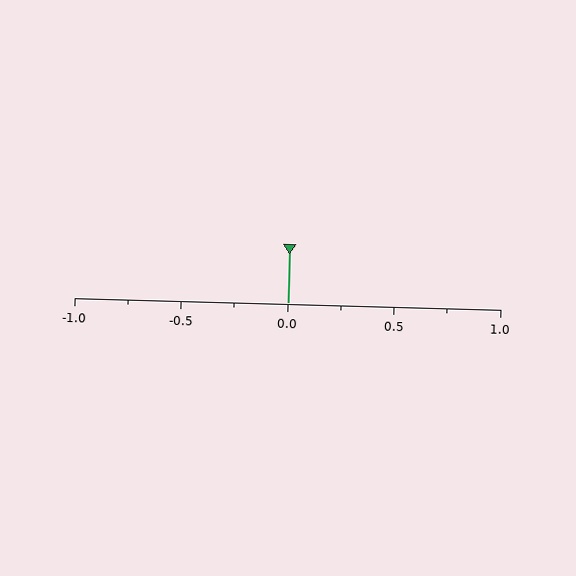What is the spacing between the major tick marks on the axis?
The major ticks are spaced 0.5 apart.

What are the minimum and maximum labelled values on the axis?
The axis runs from -1.0 to 1.0.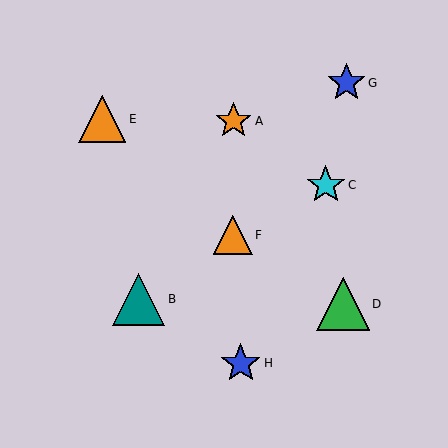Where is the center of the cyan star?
The center of the cyan star is at (326, 185).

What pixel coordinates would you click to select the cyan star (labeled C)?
Click at (326, 185) to select the cyan star C.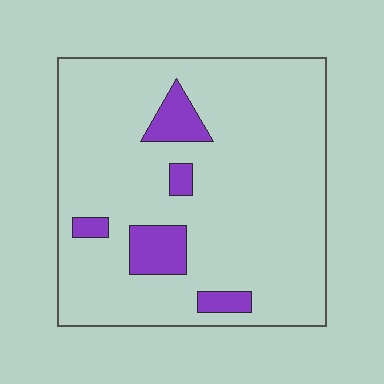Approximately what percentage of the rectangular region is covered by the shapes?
Approximately 10%.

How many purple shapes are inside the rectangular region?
5.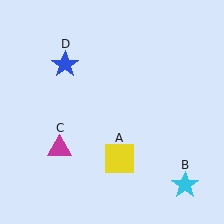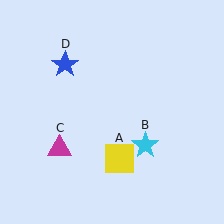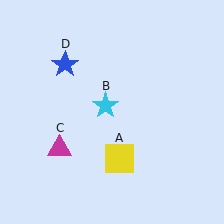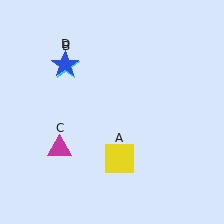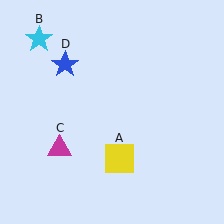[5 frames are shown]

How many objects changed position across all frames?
1 object changed position: cyan star (object B).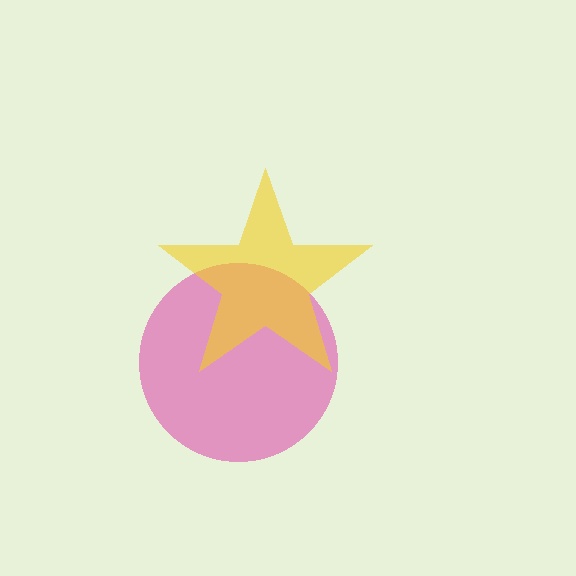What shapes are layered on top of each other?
The layered shapes are: a pink circle, a yellow star.